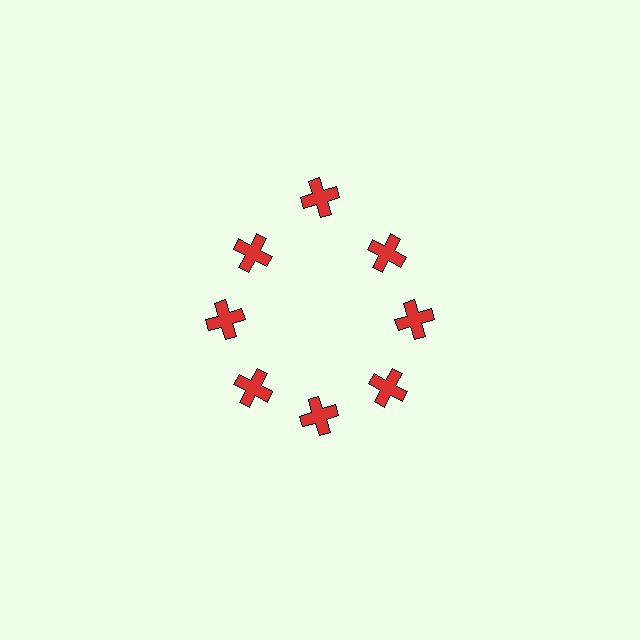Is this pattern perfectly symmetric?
No. The 8 red crosses are arranged in a ring, but one element near the 12 o'clock position is pushed outward from the center, breaking the 8-fold rotational symmetry.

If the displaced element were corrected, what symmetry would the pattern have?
It would have 8-fold rotational symmetry — the pattern would map onto itself every 45 degrees.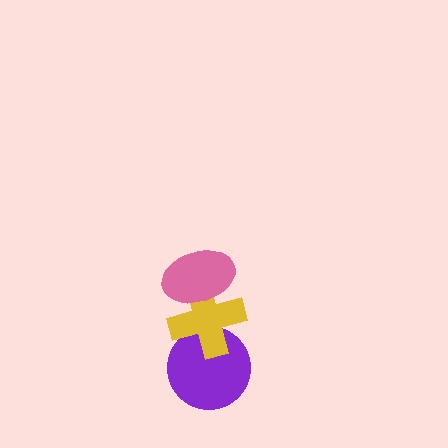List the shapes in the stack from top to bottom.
From top to bottom: the pink ellipse, the yellow cross, the purple circle.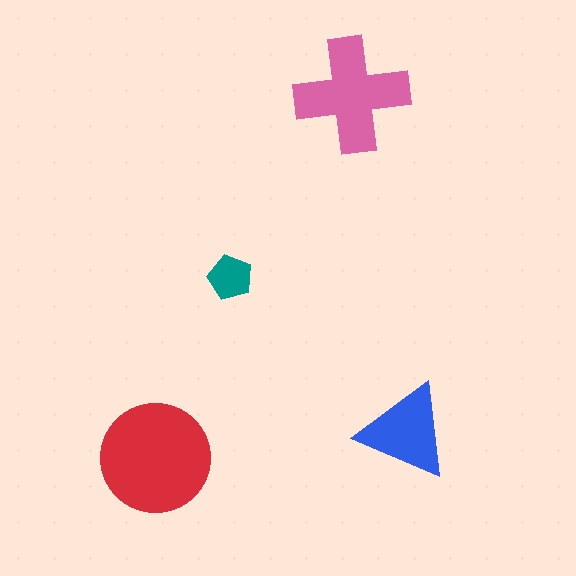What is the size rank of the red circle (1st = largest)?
1st.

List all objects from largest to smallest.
The red circle, the pink cross, the blue triangle, the teal pentagon.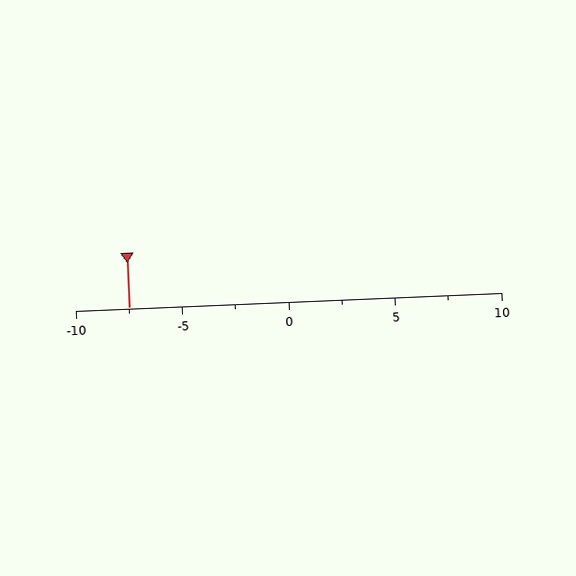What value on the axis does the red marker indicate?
The marker indicates approximately -7.5.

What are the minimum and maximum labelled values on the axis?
The axis runs from -10 to 10.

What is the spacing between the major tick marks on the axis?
The major ticks are spaced 5 apart.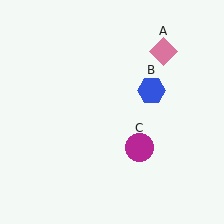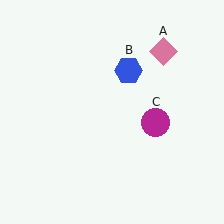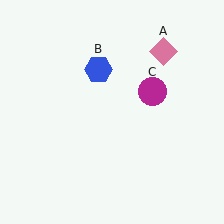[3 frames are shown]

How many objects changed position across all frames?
2 objects changed position: blue hexagon (object B), magenta circle (object C).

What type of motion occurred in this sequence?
The blue hexagon (object B), magenta circle (object C) rotated counterclockwise around the center of the scene.